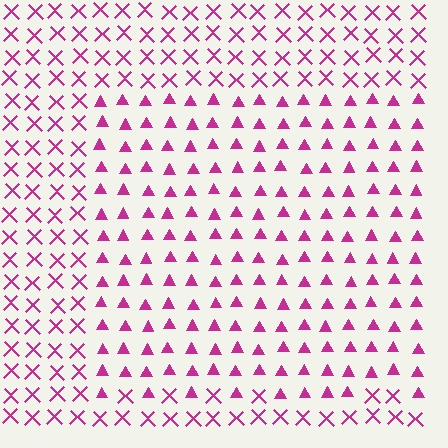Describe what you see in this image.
The image is filled with small magenta elements arranged in a uniform grid. A rectangle-shaped region contains triangles, while the surrounding area contains X marks. The boundary is defined purely by the change in element shape.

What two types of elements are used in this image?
The image uses triangles inside the rectangle region and X marks outside it.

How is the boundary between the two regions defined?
The boundary is defined by a change in element shape: triangles inside vs. X marks outside. All elements share the same color and spacing.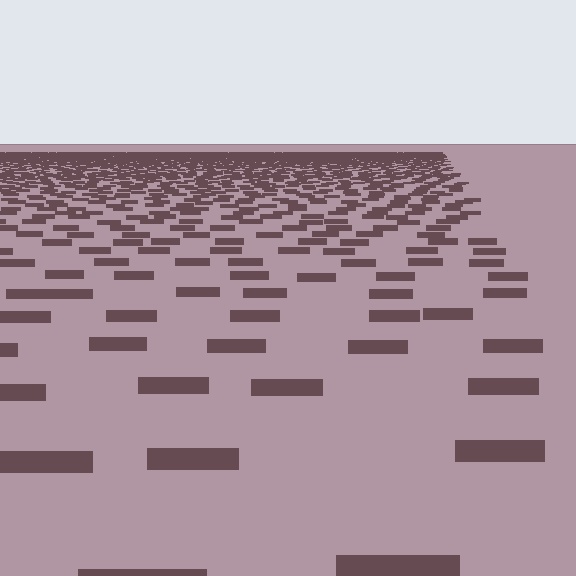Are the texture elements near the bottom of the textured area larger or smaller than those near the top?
Larger. Near the bottom, elements are closer to the viewer and appear at a bigger on-screen size.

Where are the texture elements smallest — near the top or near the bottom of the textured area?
Near the top.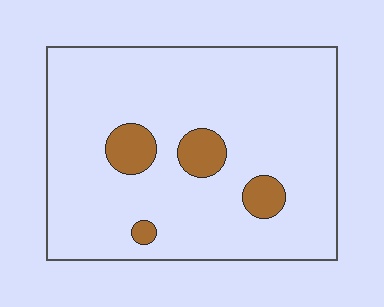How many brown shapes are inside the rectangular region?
4.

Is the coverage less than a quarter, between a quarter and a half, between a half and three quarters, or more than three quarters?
Less than a quarter.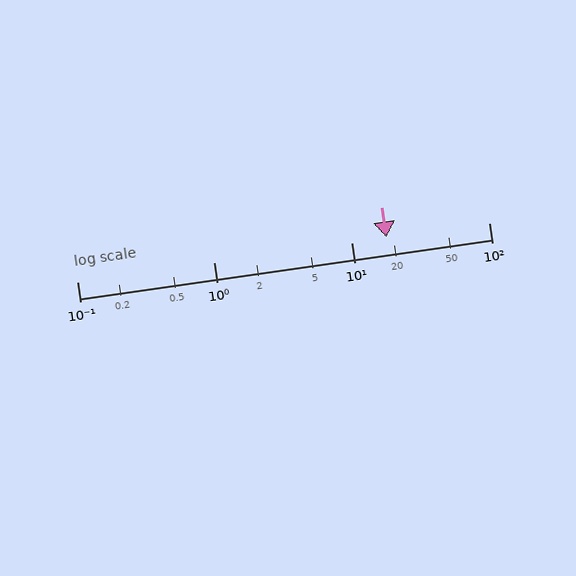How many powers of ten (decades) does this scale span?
The scale spans 3 decades, from 0.1 to 100.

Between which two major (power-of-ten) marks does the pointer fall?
The pointer is between 10 and 100.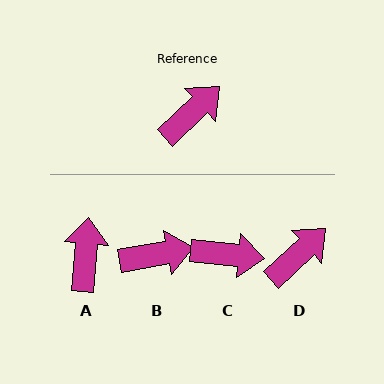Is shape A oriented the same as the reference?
No, it is off by about 42 degrees.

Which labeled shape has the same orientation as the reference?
D.